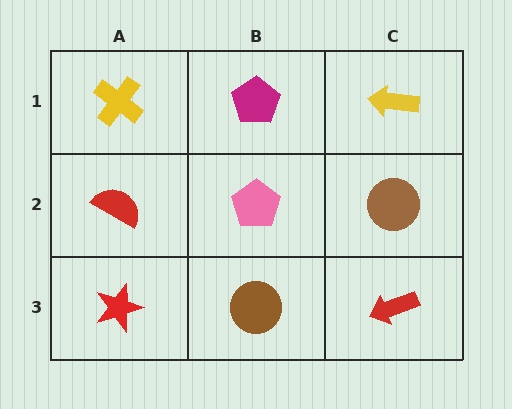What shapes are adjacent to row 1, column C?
A brown circle (row 2, column C), a magenta pentagon (row 1, column B).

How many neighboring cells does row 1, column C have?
2.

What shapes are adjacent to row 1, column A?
A red semicircle (row 2, column A), a magenta pentagon (row 1, column B).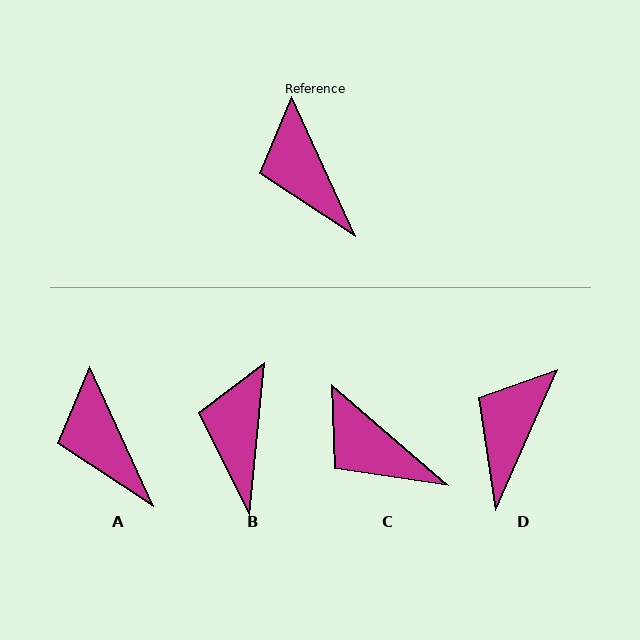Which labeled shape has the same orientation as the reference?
A.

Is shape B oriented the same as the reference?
No, it is off by about 30 degrees.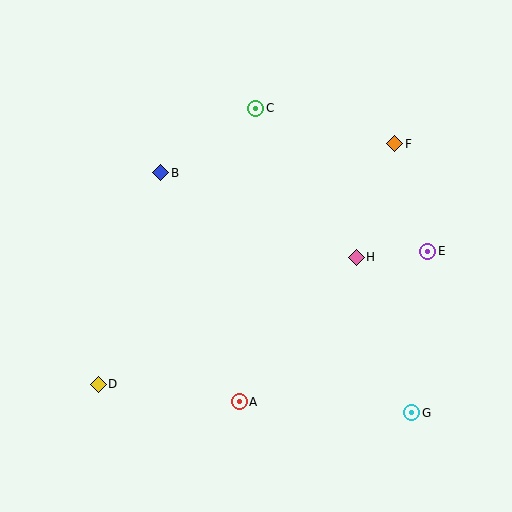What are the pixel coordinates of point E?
Point E is at (428, 251).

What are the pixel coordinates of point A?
Point A is at (239, 402).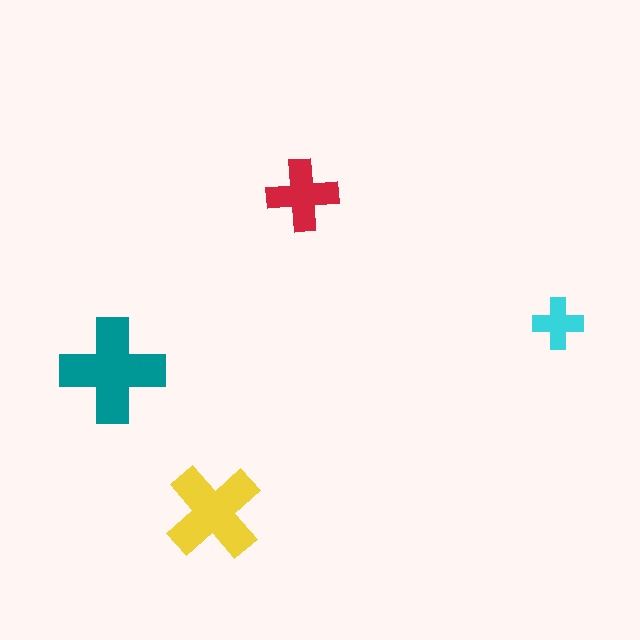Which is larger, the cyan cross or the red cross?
The red one.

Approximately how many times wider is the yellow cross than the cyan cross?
About 2 times wider.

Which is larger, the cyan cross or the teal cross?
The teal one.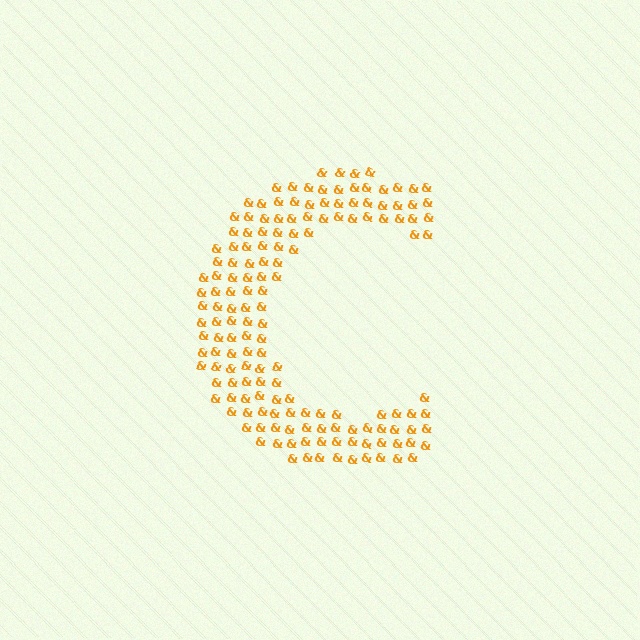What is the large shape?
The large shape is the letter C.